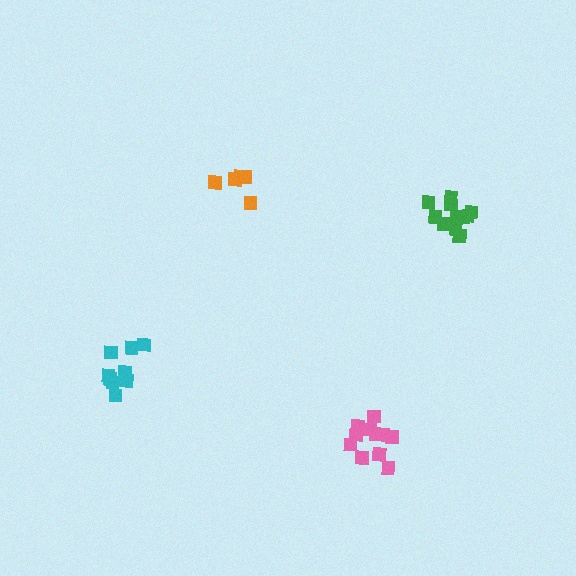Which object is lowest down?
The pink cluster is bottommost.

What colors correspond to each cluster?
The clusters are colored: pink, cyan, green, orange.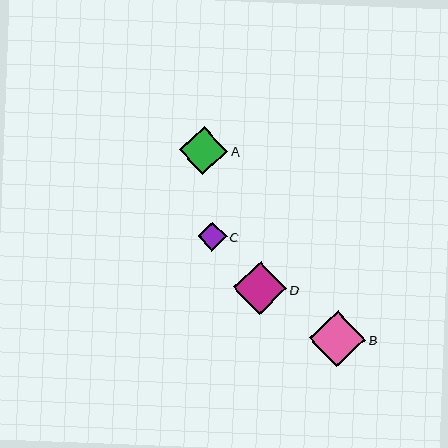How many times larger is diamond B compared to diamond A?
Diamond B is approximately 1.2 times the size of diamond A.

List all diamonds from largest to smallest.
From largest to smallest: B, D, A, C.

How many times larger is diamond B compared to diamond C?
Diamond B is approximately 1.9 times the size of diamond C.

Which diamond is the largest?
Diamond B is the largest with a size of approximately 56 pixels.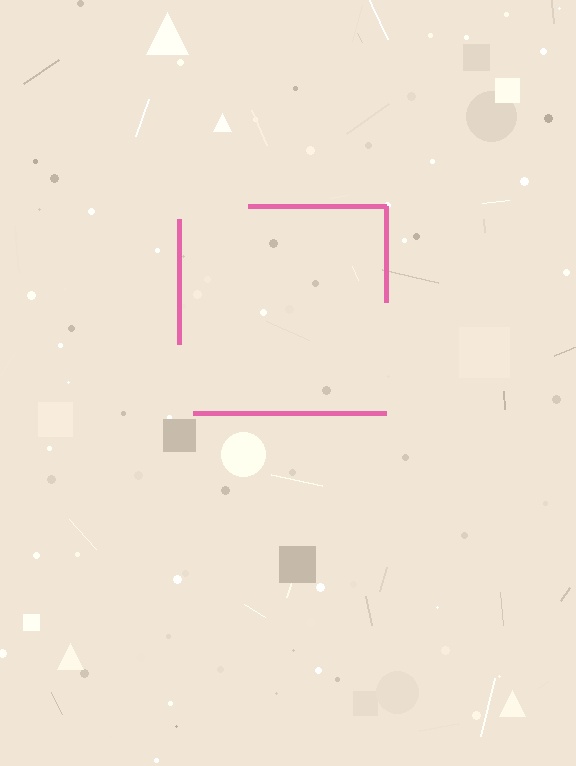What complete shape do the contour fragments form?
The contour fragments form a square.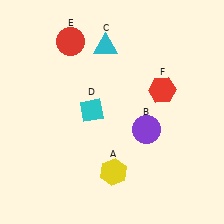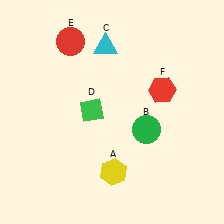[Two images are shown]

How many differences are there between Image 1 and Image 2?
There are 2 differences between the two images.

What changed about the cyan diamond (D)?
In Image 1, D is cyan. In Image 2, it changed to green.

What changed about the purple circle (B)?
In Image 1, B is purple. In Image 2, it changed to green.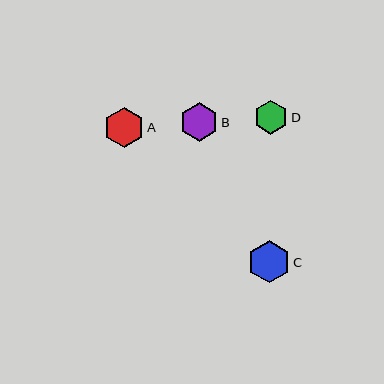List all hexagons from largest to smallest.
From largest to smallest: C, A, B, D.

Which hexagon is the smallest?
Hexagon D is the smallest with a size of approximately 34 pixels.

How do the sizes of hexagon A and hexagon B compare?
Hexagon A and hexagon B are approximately the same size.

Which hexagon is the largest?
Hexagon C is the largest with a size of approximately 42 pixels.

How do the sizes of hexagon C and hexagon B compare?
Hexagon C and hexagon B are approximately the same size.